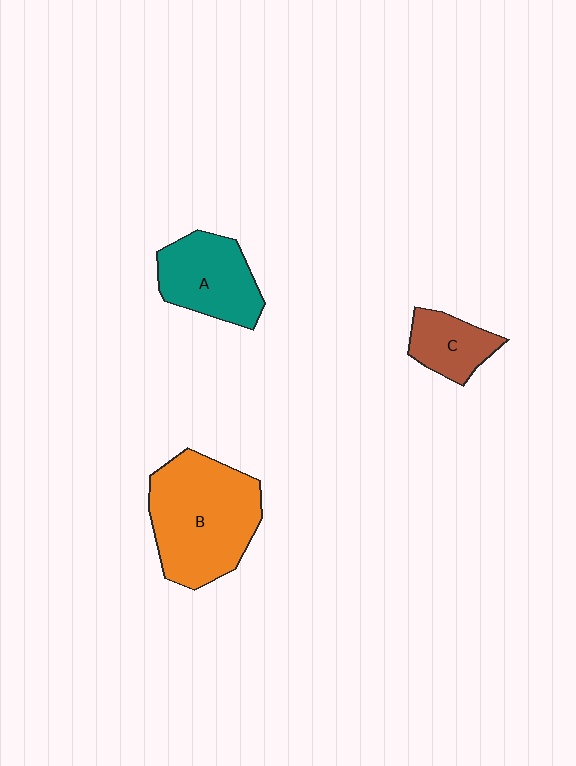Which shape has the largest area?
Shape B (orange).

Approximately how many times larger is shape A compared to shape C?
Approximately 1.6 times.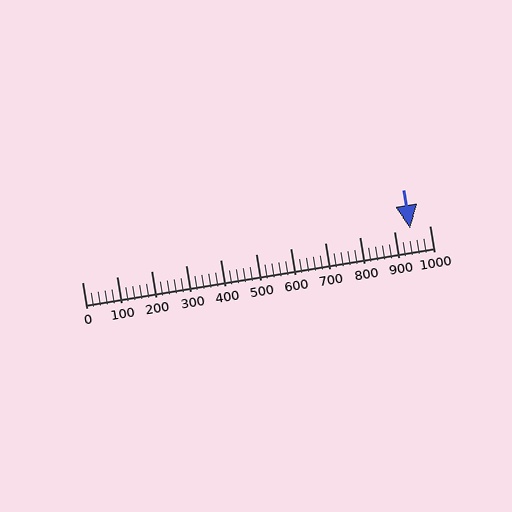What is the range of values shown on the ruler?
The ruler shows values from 0 to 1000.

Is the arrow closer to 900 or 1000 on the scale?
The arrow is closer to 900.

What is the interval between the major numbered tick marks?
The major tick marks are spaced 100 units apart.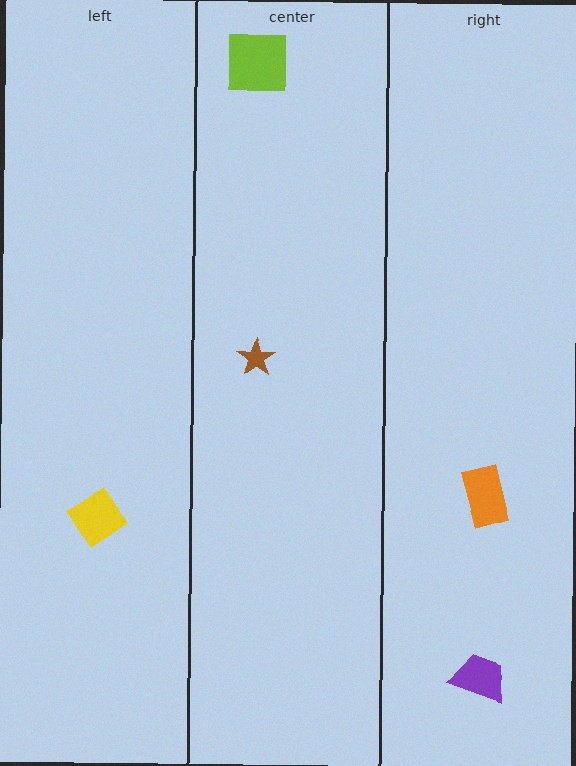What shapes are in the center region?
The brown star, the lime square.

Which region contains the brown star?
The center region.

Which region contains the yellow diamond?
The left region.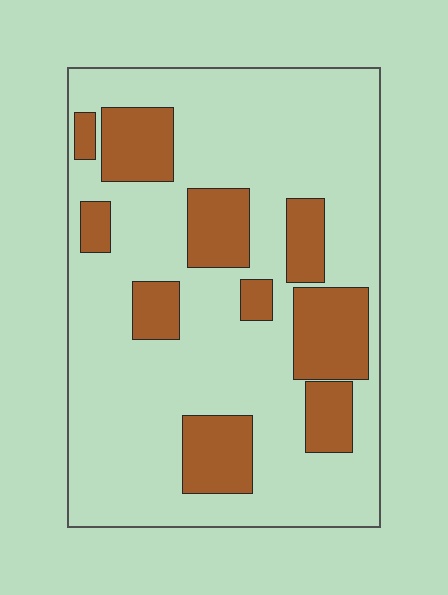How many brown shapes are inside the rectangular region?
10.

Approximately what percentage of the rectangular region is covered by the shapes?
Approximately 25%.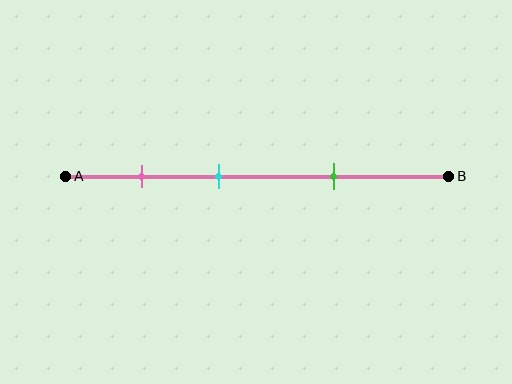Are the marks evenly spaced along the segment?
Yes, the marks are approximately evenly spaced.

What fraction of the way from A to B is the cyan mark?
The cyan mark is approximately 40% (0.4) of the way from A to B.